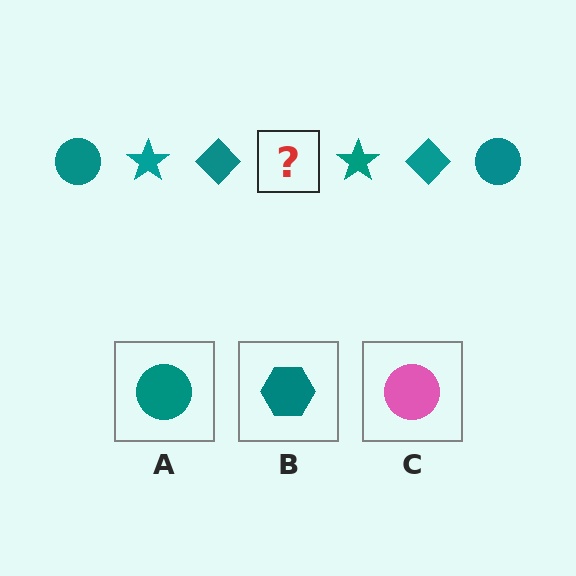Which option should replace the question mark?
Option A.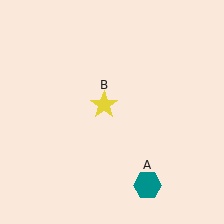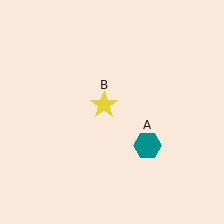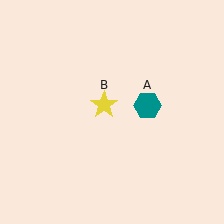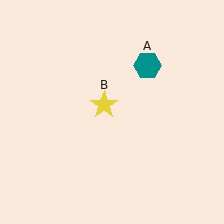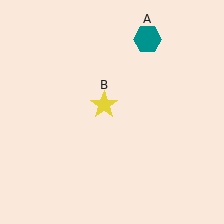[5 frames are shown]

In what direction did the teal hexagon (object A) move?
The teal hexagon (object A) moved up.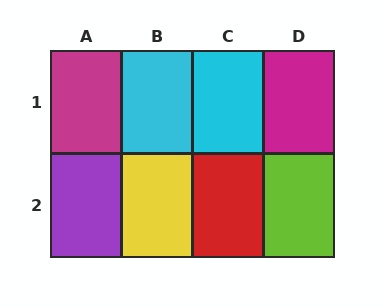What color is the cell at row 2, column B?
Yellow.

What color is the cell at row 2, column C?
Red.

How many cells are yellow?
1 cell is yellow.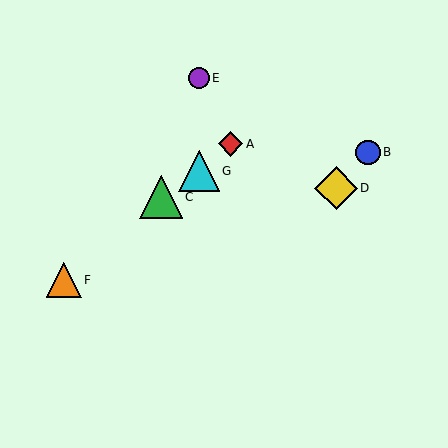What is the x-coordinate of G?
Object G is at x≈199.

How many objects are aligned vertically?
2 objects (E, G) are aligned vertically.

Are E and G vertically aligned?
Yes, both are at x≈199.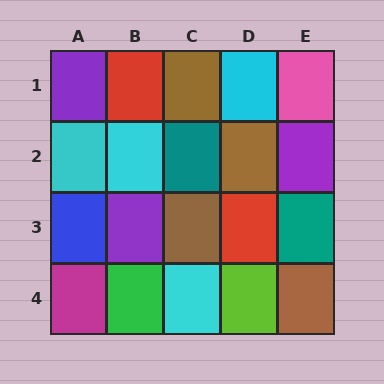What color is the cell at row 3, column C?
Brown.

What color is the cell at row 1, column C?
Brown.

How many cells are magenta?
1 cell is magenta.